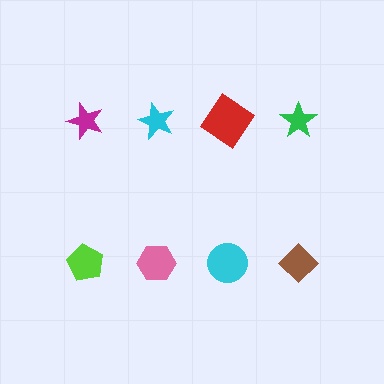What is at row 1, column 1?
A magenta star.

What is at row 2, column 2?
A pink hexagon.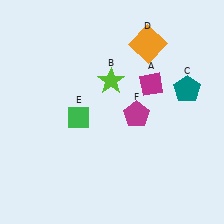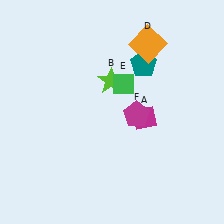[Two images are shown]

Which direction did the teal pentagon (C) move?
The teal pentagon (C) moved left.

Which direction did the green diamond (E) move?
The green diamond (E) moved right.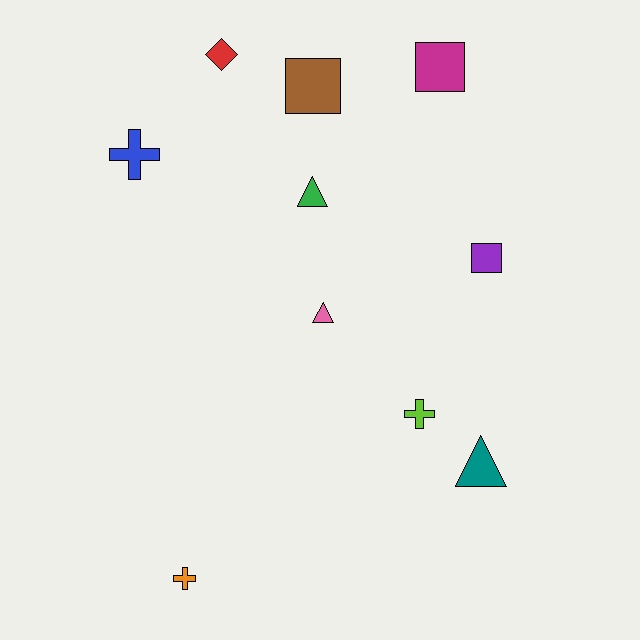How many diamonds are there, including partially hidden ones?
There is 1 diamond.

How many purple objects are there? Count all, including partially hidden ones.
There is 1 purple object.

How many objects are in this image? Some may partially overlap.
There are 10 objects.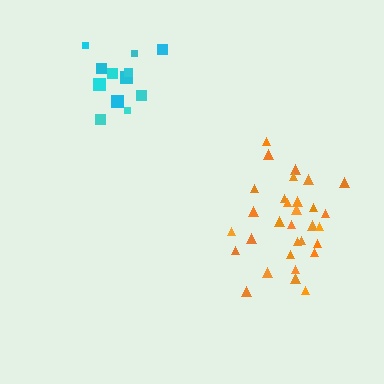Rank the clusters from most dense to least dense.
orange, cyan.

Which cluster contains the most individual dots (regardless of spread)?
Orange (31).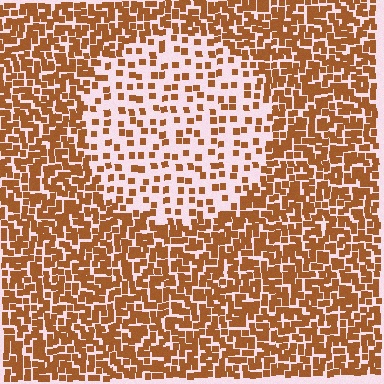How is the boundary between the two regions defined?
The boundary is defined by a change in element density (approximately 2.7x ratio). All elements are the same color, size, and shape.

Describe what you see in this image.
The image contains small brown elements arranged at two different densities. A circle-shaped region is visible where the elements are less densely packed than the surrounding area.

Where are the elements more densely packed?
The elements are more densely packed outside the circle boundary.